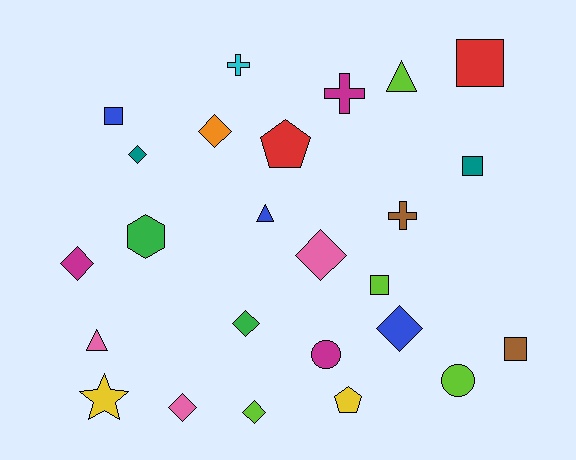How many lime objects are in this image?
There are 4 lime objects.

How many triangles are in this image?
There are 3 triangles.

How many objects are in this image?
There are 25 objects.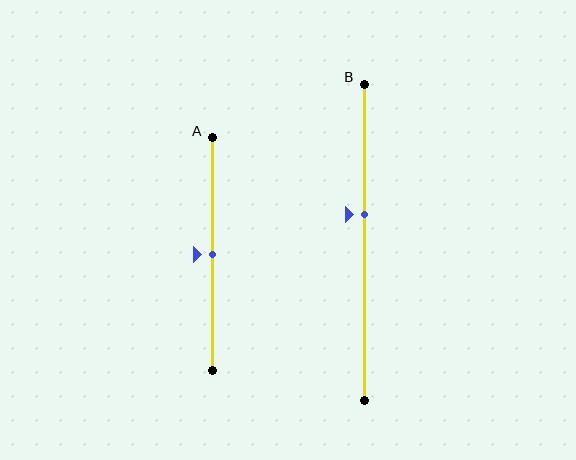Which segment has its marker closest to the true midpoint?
Segment A has its marker closest to the true midpoint.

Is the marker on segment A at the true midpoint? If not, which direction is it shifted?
Yes, the marker on segment A is at the true midpoint.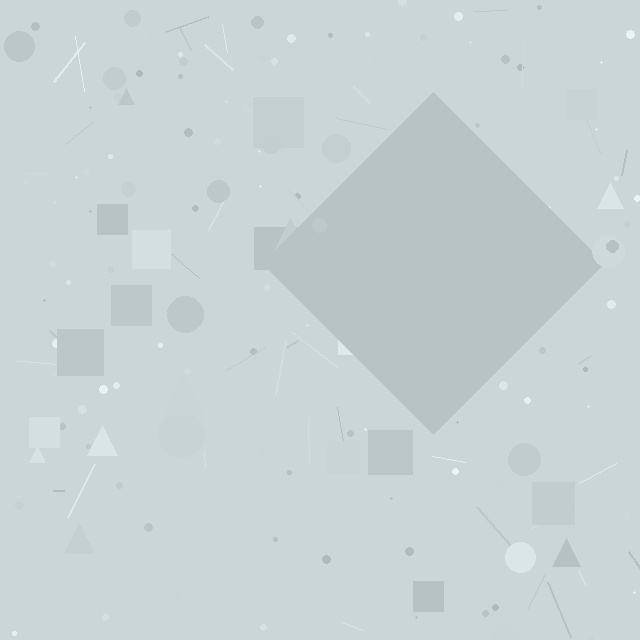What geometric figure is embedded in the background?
A diamond is embedded in the background.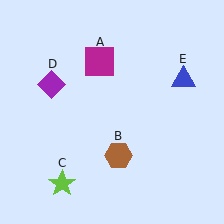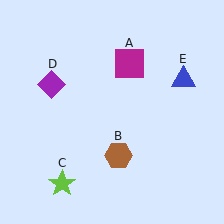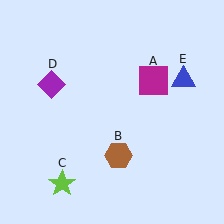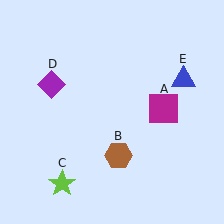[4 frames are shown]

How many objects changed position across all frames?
1 object changed position: magenta square (object A).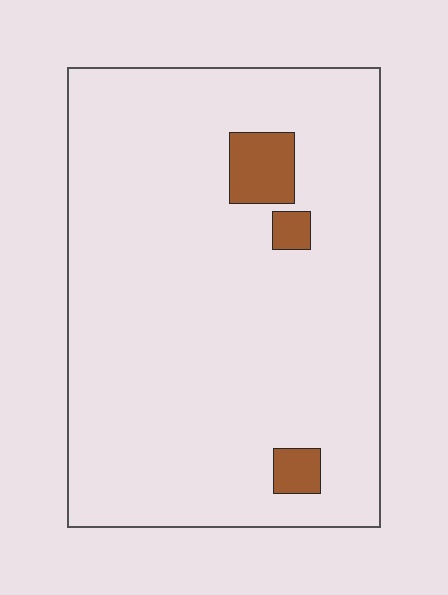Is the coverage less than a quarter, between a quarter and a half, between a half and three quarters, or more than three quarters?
Less than a quarter.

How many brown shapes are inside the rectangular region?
3.